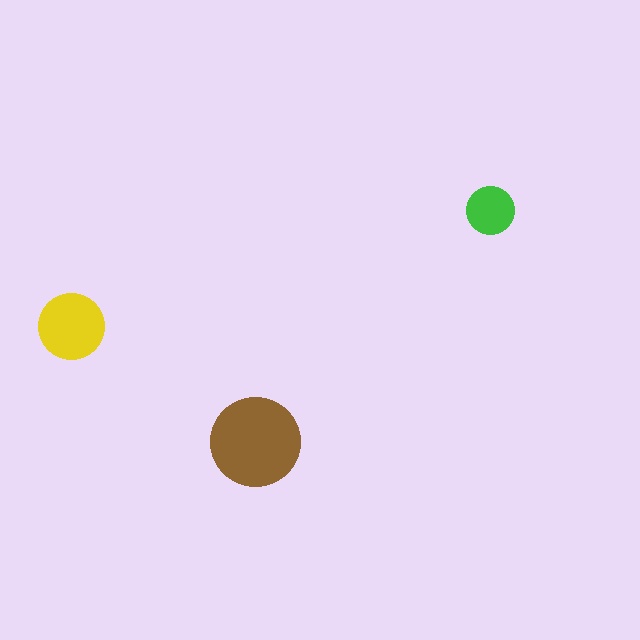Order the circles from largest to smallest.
the brown one, the yellow one, the green one.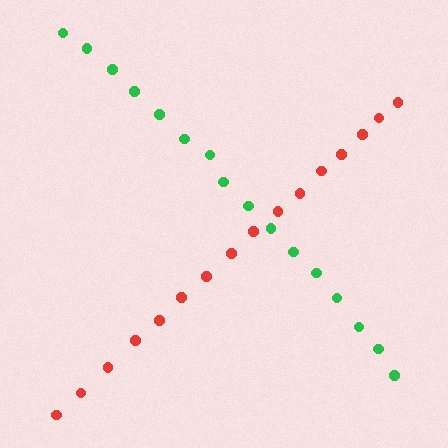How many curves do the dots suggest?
There are 2 distinct paths.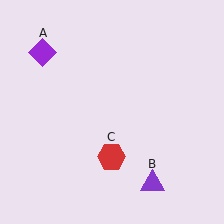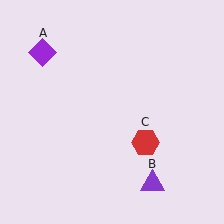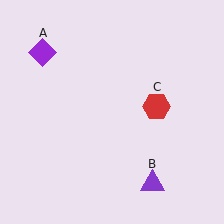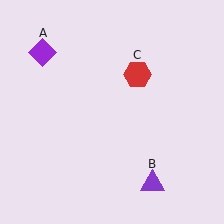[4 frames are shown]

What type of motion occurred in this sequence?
The red hexagon (object C) rotated counterclockwise around the center of the scene.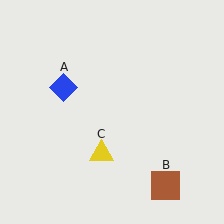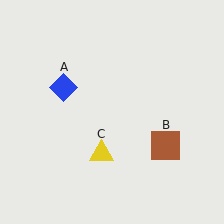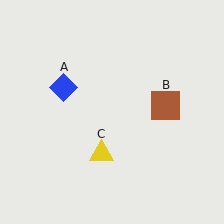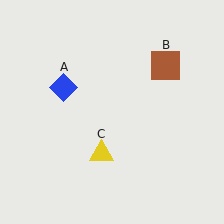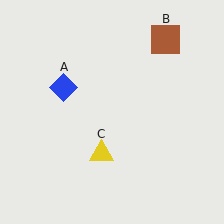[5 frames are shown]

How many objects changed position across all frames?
1 object changed position: brown square (object B).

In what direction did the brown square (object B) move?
The brown square (object B) moved up.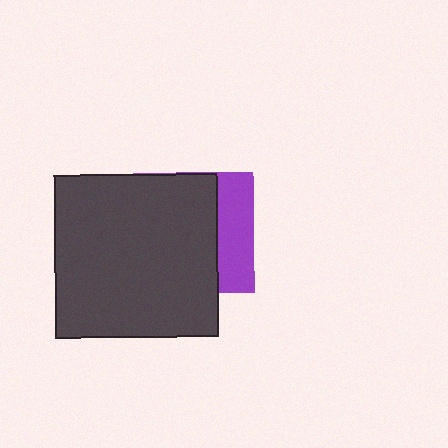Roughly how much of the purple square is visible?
A small part of it is visible (roughly 31%).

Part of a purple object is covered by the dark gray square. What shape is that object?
It is a square.